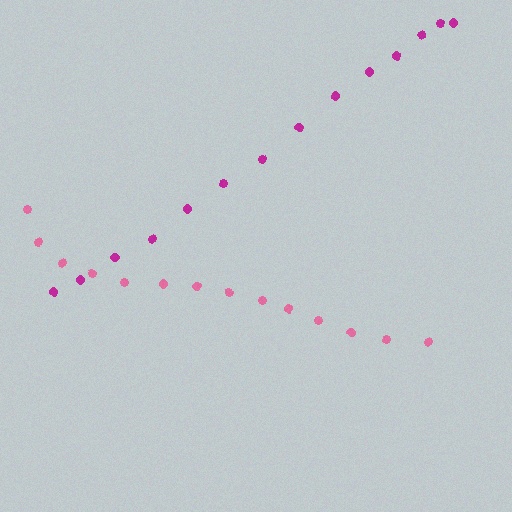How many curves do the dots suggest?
There are 2 distinct paths.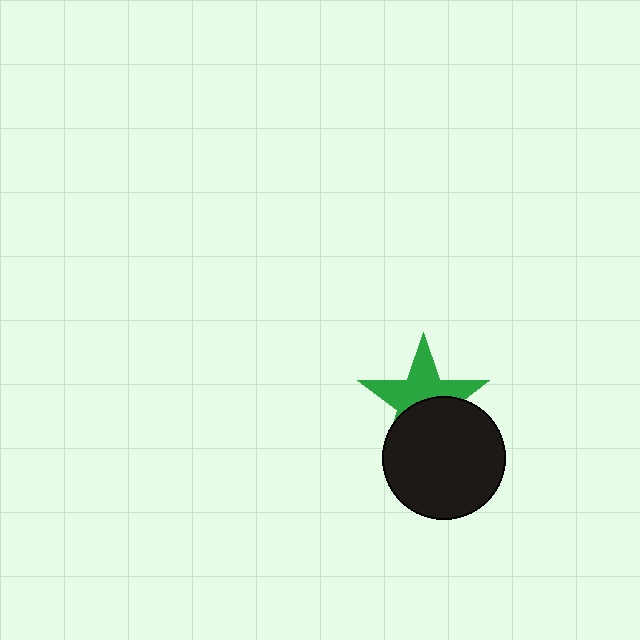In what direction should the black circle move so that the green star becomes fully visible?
The black circle should move down. That is the shortest direction to clear the overlap and leave the green star fully visible.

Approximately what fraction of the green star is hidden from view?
Roughly 46% of the green star is hidden behind the black circle.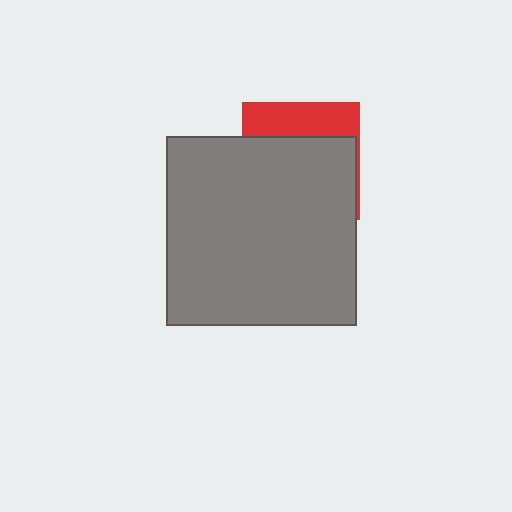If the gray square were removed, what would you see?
You would see the complete red square.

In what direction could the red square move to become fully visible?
The red square could move up. That would shift it out from behind the gray square entirely.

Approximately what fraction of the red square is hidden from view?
Roughly 70% of the red square is hidden behind the gray square.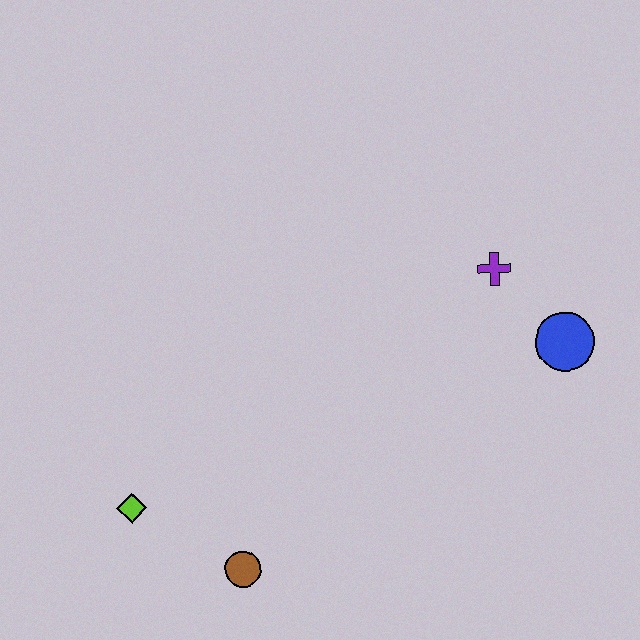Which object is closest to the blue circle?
The purple cross is closest to the blue circle.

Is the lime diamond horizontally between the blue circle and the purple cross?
No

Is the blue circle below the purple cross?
Yes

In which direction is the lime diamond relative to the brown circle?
The lime diamond is to the left of the brown circle.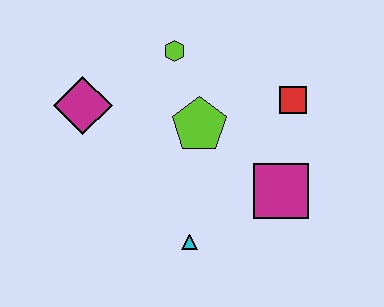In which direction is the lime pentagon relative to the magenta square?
The lime pentagon is to the left of the magenta square.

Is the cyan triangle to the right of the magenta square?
No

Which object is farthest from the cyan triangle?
The lime hexagon is farthest from the cyan triangle.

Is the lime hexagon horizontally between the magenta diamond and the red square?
Yes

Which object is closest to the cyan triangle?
The magenta square is closest to the cyan triangle.